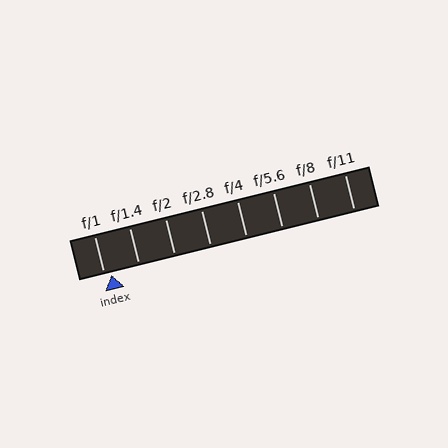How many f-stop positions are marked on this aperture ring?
There are 8 f-stop positions marked.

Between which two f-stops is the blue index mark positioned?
The index mark is between f/1 and f/1.4.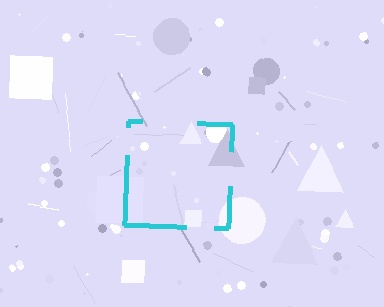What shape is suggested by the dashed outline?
The dashed outline suggests a square.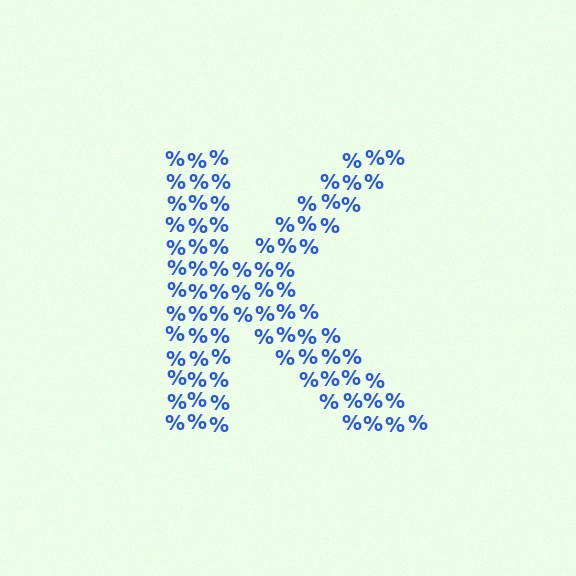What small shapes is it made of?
It is made of small percent signs.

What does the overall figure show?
The overall figure shows the letter K.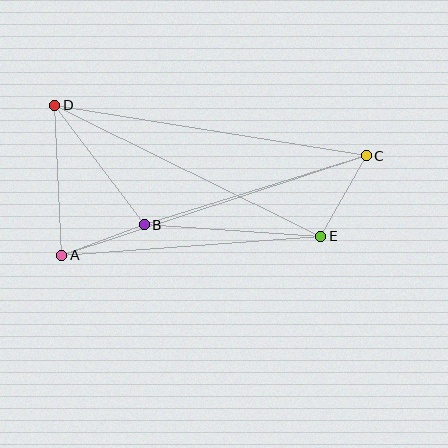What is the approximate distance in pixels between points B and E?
The distance between B and E is approximately 177 pixels.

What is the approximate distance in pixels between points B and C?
The distance between B and C is approximately 233 pixels.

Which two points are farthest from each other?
Points A and C are farthest from each other.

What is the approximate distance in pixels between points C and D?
The distance between C and D is approximately 316 pixels.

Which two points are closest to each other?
Points A and B are closest to each other.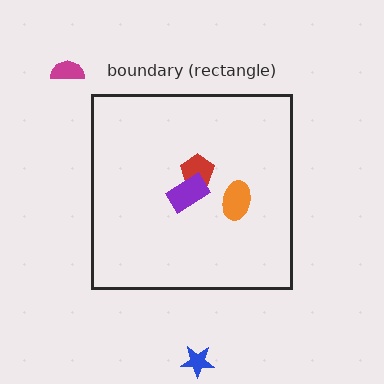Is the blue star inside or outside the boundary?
Outside.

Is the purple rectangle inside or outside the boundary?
Inside.